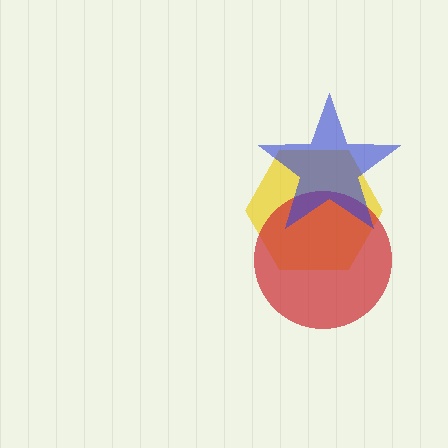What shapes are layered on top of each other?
The layered shapes are: a yellow hexagon, a red circle, a blue star.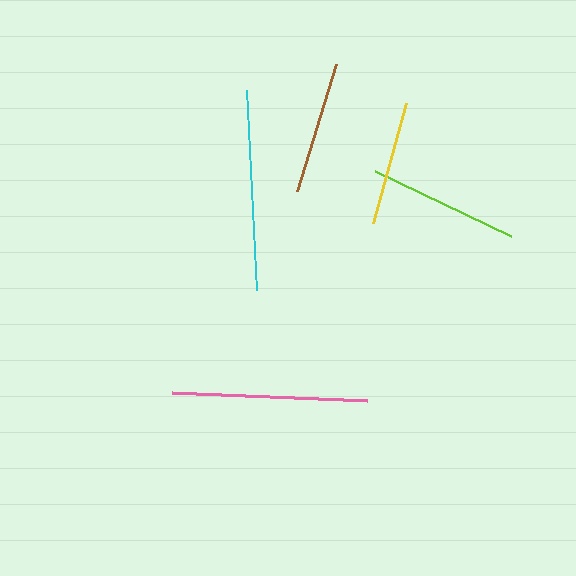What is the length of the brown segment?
The brown segment is approximately 133 pixels long.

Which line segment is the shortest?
The yellow line is the shortest at approximately 125 pixels.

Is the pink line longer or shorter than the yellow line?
The pink line is longer than the yellow line.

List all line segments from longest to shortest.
From longest to shortest: cyan, pink, lime, brown, yellow.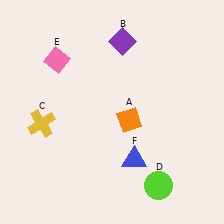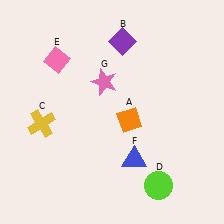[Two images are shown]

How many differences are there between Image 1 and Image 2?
There is 1 difference between the two images.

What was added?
A pink star (G) was added in Image 2.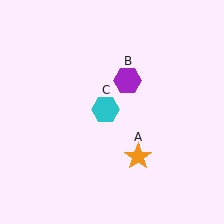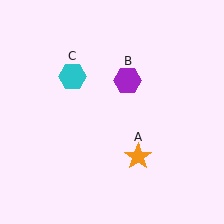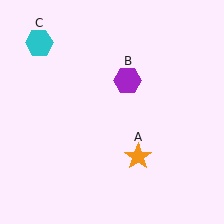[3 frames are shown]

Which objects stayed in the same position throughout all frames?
Orange star (object A) and purple hexagon (object B) remained stationary.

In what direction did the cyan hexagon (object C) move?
The cyan hexagon (object C) moved up and to the left.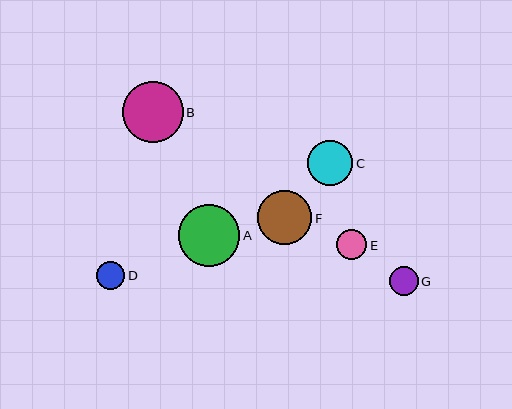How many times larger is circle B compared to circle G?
Circle B is approximately 2.1 times the size of circle G.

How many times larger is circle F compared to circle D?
Circle F is approximately 1.9 times the size of circle D.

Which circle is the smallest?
Circle D is the smallest with a size of approximately 28 pixels.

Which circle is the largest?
Circle A is the largest with a size of approximately 61 pixels.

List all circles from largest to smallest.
From largest to smallest: A, B, F, C, E, G, D.